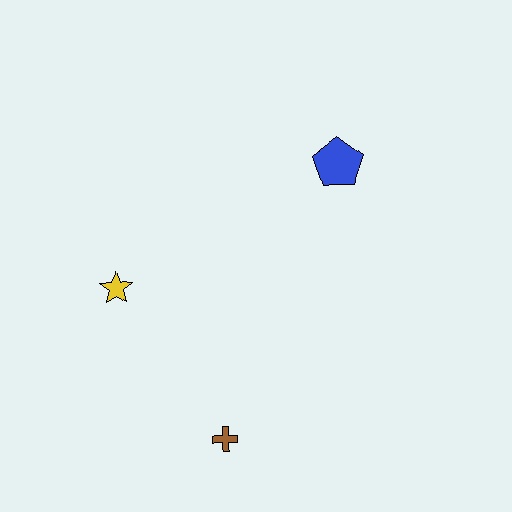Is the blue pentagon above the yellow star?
Yes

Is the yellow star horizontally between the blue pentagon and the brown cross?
No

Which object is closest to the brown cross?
The yellow star is closest to the brown cross.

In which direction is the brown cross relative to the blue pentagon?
The brown cross is below the blue pentagon.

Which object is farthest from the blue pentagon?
The brown cross is farthest from the blue pentagon.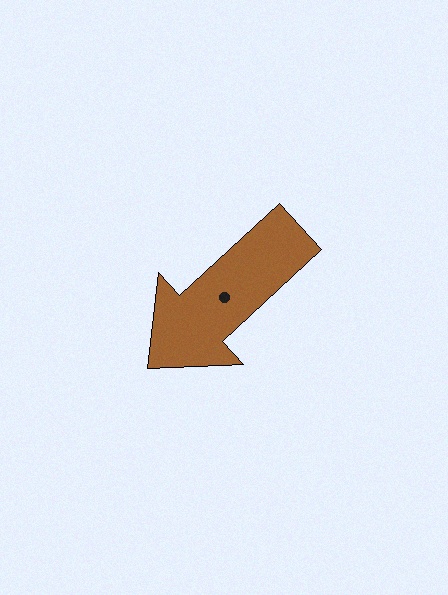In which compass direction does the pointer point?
Southwest.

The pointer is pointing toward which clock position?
Roughly 8 o'clock.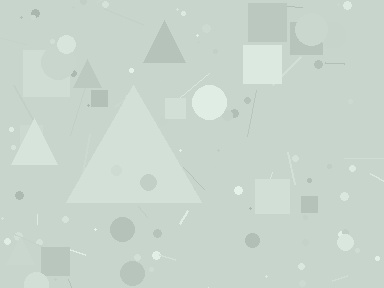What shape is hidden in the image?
A triangle is hidden in the image.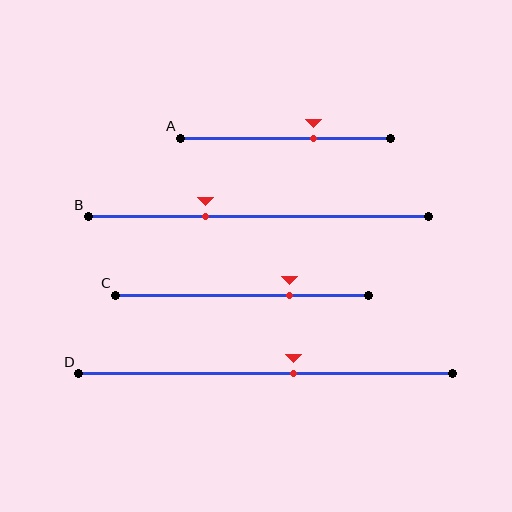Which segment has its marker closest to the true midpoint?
Segment D has its marker closest to the true midpoint.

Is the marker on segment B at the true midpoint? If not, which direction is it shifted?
No, the marker on segment B is shifted to the left by about 16% of the segment length.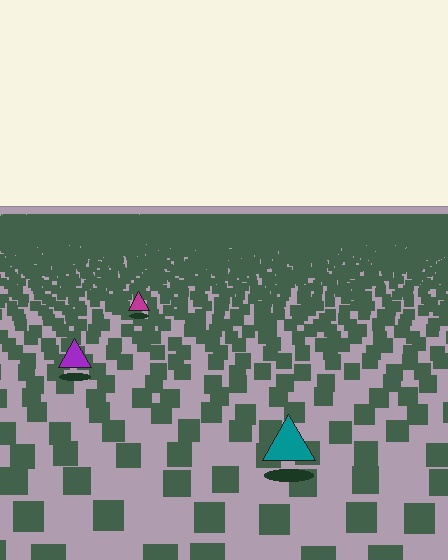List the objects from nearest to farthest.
From nearest to farthest: the teal triangle, the purple triangle, the magenta triangle.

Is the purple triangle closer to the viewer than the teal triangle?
No. The teal triangle is closer — you can tell from the texture gradient: the ground texture is coarser near it.